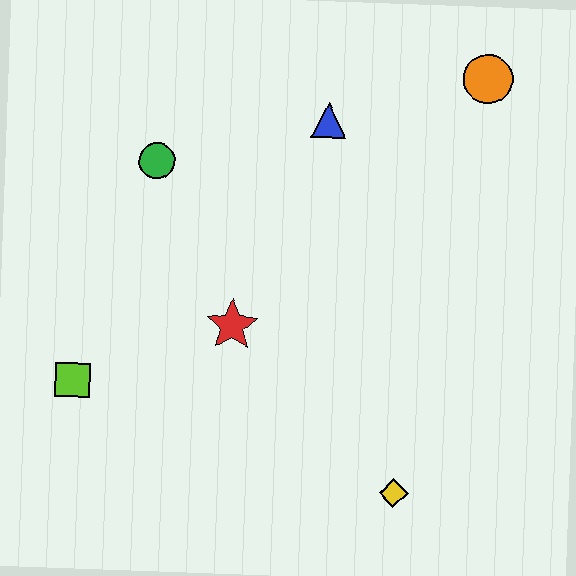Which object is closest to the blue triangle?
The orange circle is closest to the blue triangle.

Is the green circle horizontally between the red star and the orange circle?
No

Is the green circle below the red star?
No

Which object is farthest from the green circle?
The yellow diamond is farthest from the green circle.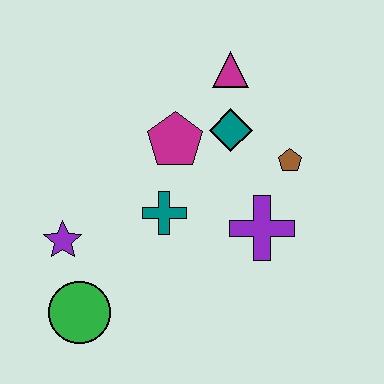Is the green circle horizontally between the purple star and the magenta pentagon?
Yes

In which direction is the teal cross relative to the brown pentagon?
The teal cross is to the left of the brown pentagon.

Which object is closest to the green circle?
The purple star is closest to the green circle.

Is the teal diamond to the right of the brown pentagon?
No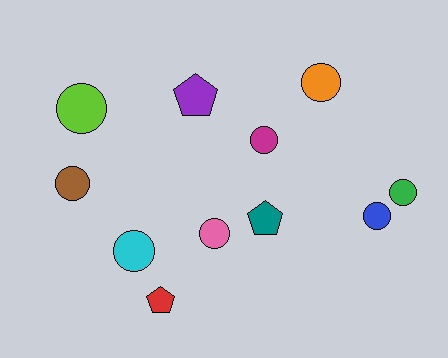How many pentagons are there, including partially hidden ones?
There are 3 pentagons.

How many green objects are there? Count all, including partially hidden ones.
There is 1 green object.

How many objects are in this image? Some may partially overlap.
There are 11 objects.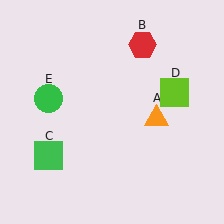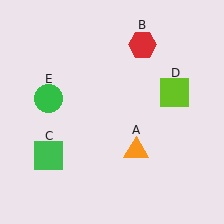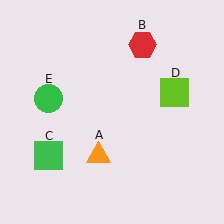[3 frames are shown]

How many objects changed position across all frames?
1 object changed position: orange triangle (object A).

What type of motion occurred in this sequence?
The orange triangle (object A) rotated clockwise around the center of the scene.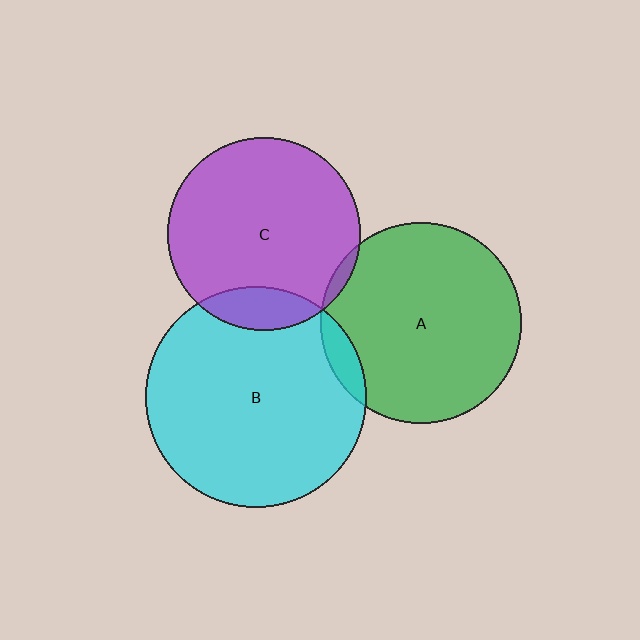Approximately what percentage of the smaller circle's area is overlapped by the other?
Approximately 5%.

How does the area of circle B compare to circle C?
Approximately 1.3 times.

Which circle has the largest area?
Circle B (cyan).